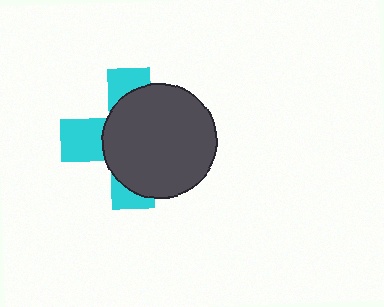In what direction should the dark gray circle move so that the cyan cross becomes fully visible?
The dark gray circle should move right. That is the shortest direction to clear the overlap and leave the cyan cross fully visible.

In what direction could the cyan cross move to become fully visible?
The cyan cross could move left. That would shift it out from behind the dark gray circle entirely.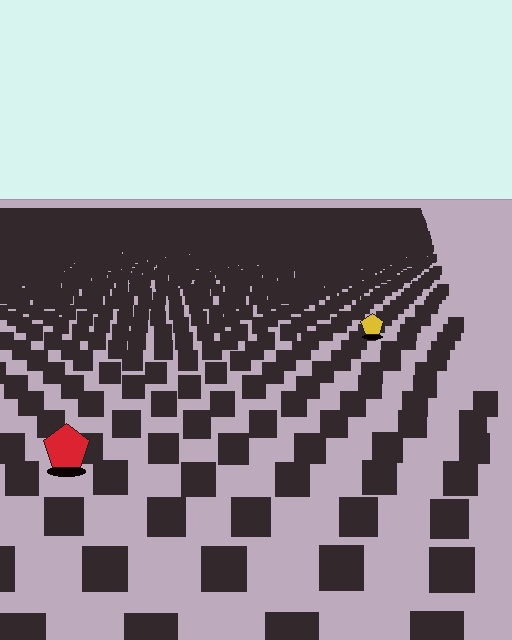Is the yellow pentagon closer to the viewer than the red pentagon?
No. The red pentagon is closer — you can tell from the texture gradient: the ground texture is coarser near it.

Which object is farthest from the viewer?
The yellow pentagon is farthest from the viewer. It appears smaller and the ground texture around it is denser.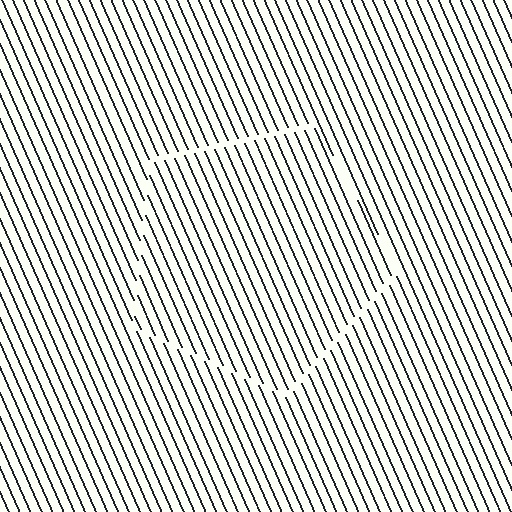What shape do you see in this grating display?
An illusory pentagon. The interior of the shape contains the same grating, shifted by half a period — the contour is defined by the phase discontinuity where line-ends from the inner and outer gratings abut.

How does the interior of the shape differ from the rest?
The interior of the shape contains the same grating, shifted by half a period — the contour is defined by the phase discontinuity where line-ends from the inner and outer gratings abut.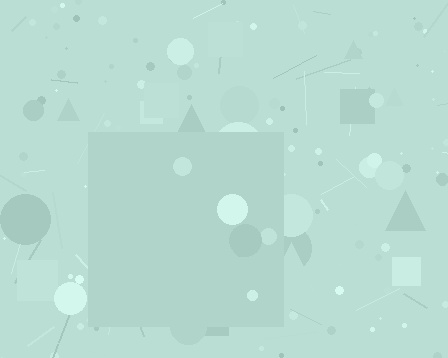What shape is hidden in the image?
A square is hidden in the image.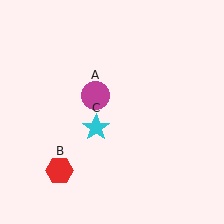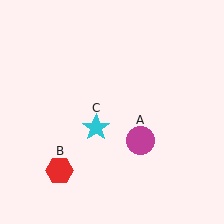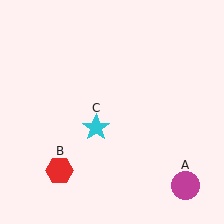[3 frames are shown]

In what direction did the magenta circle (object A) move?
The magenta circle (object A) moved down and to the right.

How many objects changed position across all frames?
1 object changed position: magenta circle (object A).